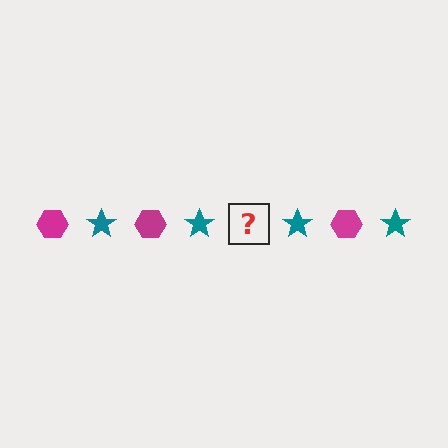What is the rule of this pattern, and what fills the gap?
The rule is that the pattern alternates between magenta hexagon and teal star. The gap should be filled with a magenta hexagon.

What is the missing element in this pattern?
The missing element is a magenta hexagon.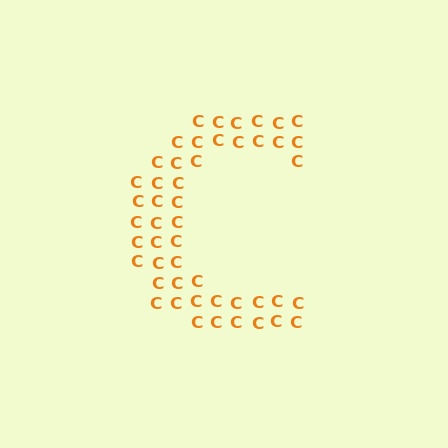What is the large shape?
The large shape is the letter C.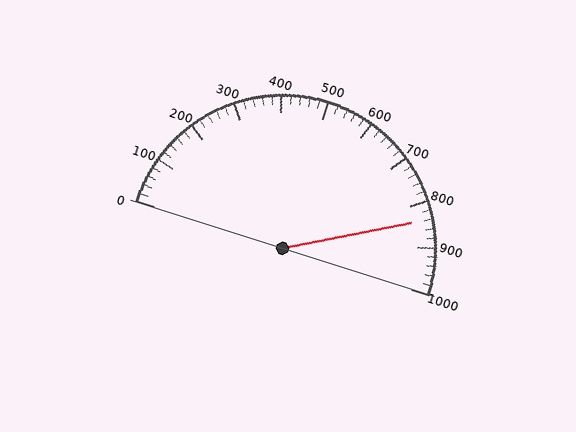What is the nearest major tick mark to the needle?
The nearest major tick mark is 800.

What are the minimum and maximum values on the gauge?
The gauge ranges from 0 to 1000.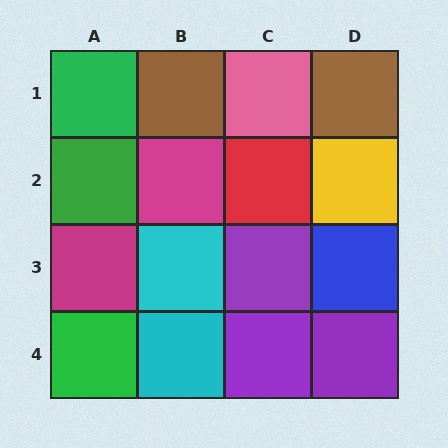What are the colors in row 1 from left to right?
Green, brown, pink, brown.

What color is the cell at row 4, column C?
Purple.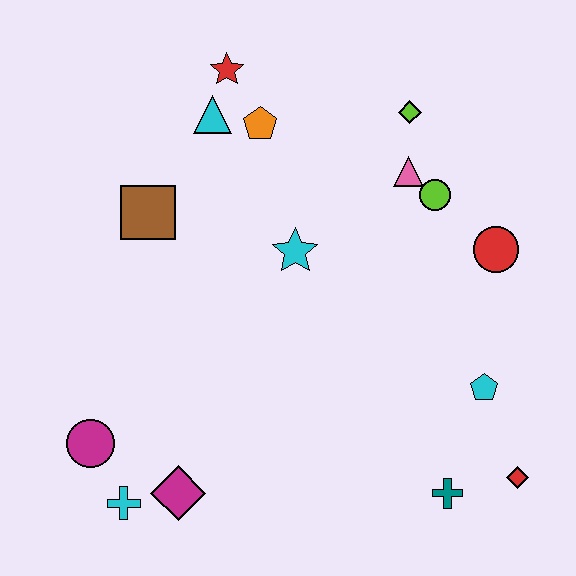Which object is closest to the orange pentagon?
The cyan triangle is closest to the orange pentagon.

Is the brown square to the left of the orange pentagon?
Yes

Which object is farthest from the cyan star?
The red diamond is farthest from the cyan star.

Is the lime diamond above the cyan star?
Yes